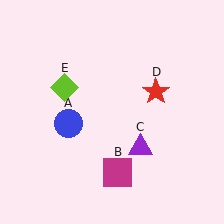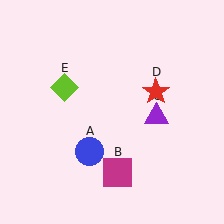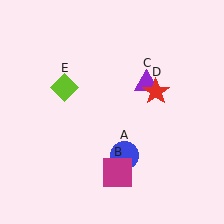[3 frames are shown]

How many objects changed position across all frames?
2 objects changed position: blue circle (object A), purple triangle (object C).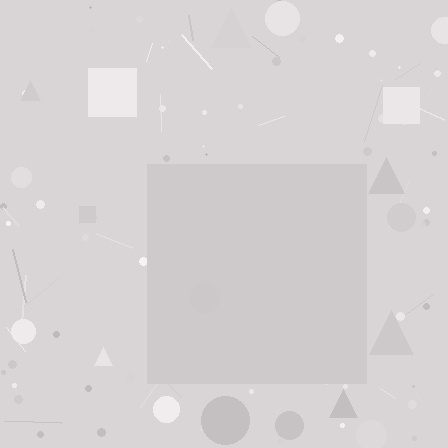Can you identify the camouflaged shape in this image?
The camouflaged shape is a square.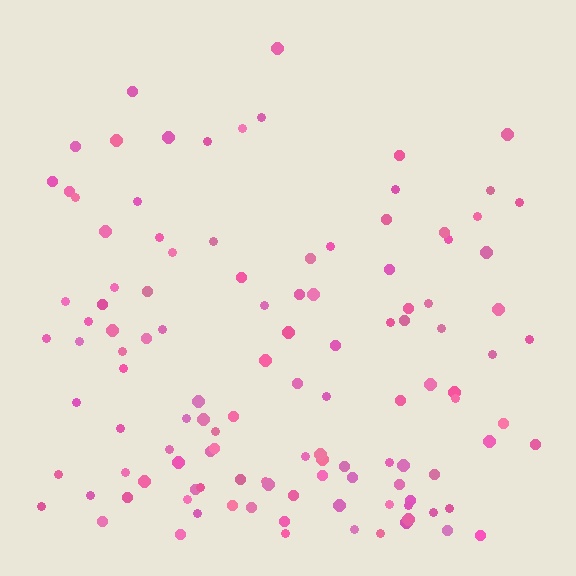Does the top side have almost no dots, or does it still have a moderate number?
Still a moderate number, just noticeably fewer than the bottom.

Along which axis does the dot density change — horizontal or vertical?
Vertical.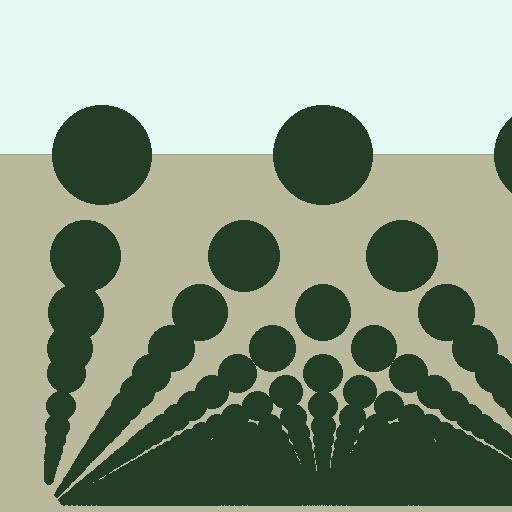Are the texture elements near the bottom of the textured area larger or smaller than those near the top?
Smaller. The gradient is inverted — elements near the bottom are smaller and denser.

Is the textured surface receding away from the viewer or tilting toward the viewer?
The surface appears to tilt toward the viewer. Texture elements get larger and sparser toward the top.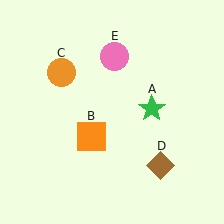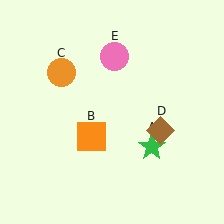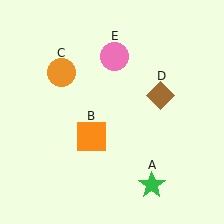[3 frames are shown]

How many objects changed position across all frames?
2 objects changed position: green star (object A), brown diamond (object D).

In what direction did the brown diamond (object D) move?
The brown diamond (object D) moved up.